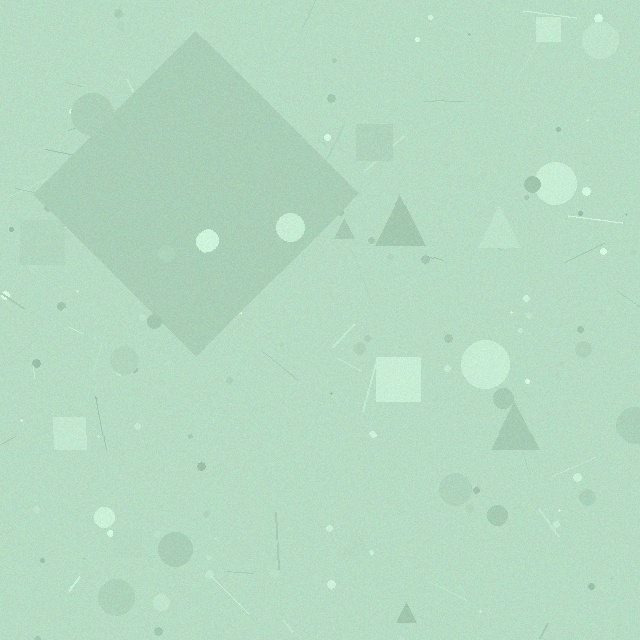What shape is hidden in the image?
A diamond is hidden in the image.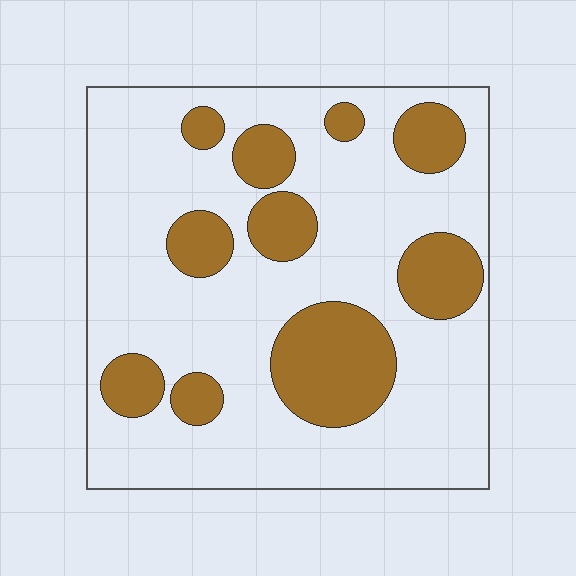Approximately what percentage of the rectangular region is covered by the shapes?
Approximately 25%.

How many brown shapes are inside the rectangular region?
10.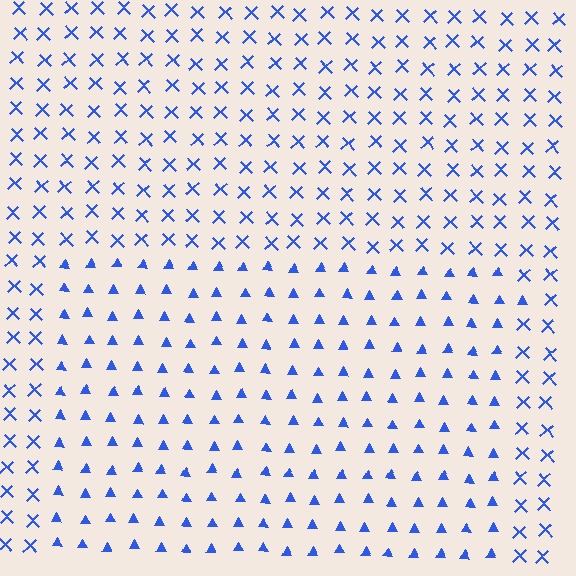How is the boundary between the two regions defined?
The boundary is defined by a change in element shape: triangles inside vs. X marks outside. All elements share the same color and spacing.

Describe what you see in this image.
The image is filled with small blue elements arranged in a uniform grid. A rectangle-shaped region contains triangles, while the surrounding area contains X marks. The boundary is defined purely by the change in element shape.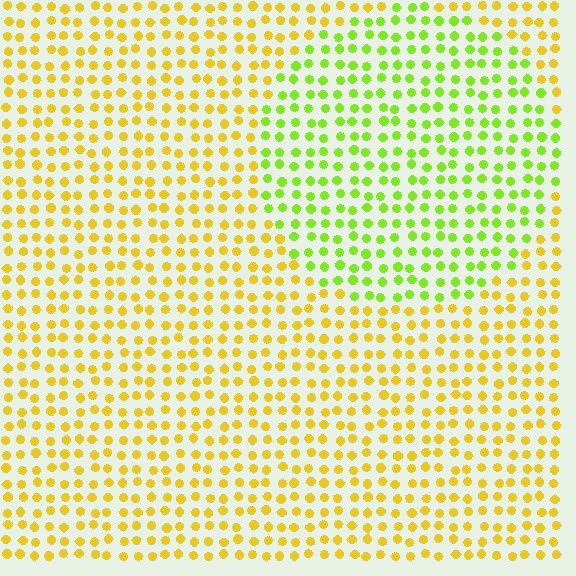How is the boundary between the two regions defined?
The boundary is defined purely by a slight shift in hue (about 43 degrees). Spacing, size, and orientation are identical on both sides.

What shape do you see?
I see a circle.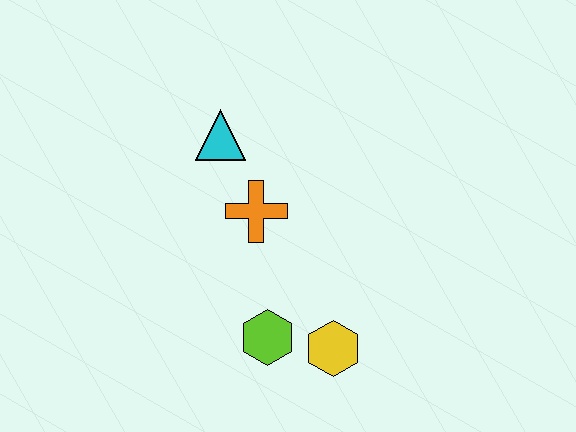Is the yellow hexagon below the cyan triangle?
Yes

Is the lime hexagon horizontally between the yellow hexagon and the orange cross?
Yes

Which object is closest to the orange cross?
The cyan triangle is closest to the orange cross.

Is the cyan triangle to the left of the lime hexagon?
Yes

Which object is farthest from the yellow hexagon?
The cyan triangle is farthest from the yellow hexagon.